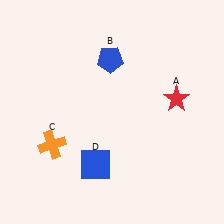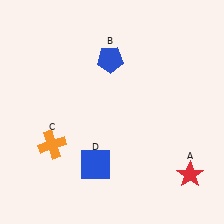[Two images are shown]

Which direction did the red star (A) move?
The red star (A) moved down.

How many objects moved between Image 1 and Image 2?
1 object moved between the two images.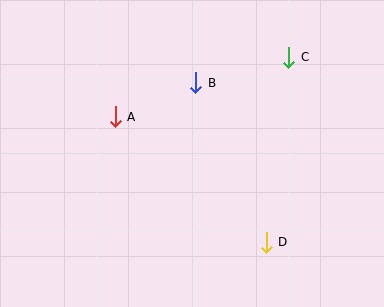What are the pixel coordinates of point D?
Point D is at (266, 242).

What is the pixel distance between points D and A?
The distance between D and A is 197 pixels.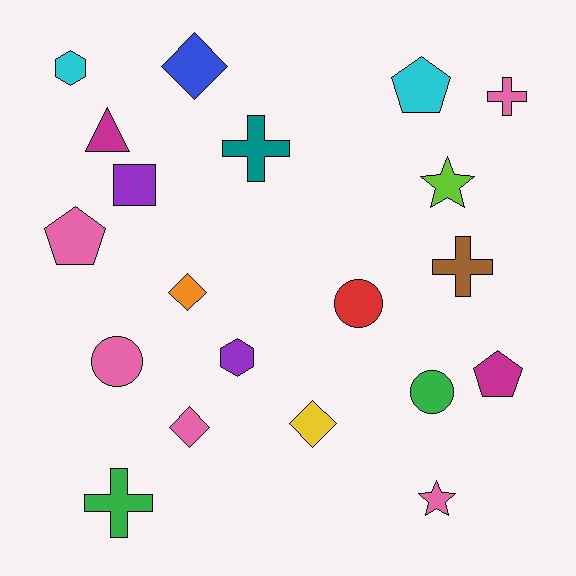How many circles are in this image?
There are 3 circles.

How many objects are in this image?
There are 20 objects.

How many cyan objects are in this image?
There are 2 cyan objects.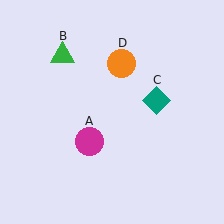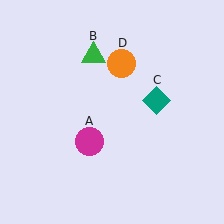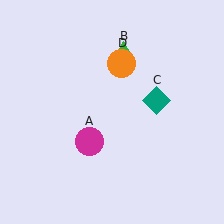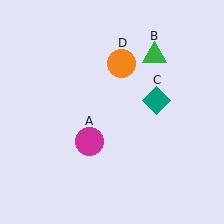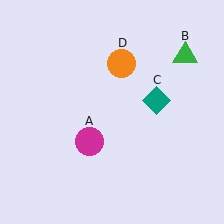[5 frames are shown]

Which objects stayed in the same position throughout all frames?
Magenta circle (object A) and teal diamond (object C) and orange circle (object D) remained stationary.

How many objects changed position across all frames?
1 object changed position: green triangle (object B).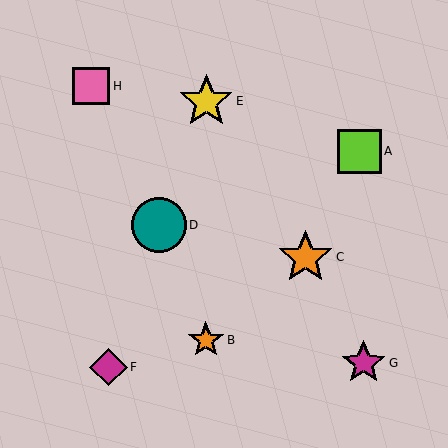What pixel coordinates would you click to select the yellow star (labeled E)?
Click at (206, 101) to select the yellow star E.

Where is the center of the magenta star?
The center of the magenta star is at (364, 363).